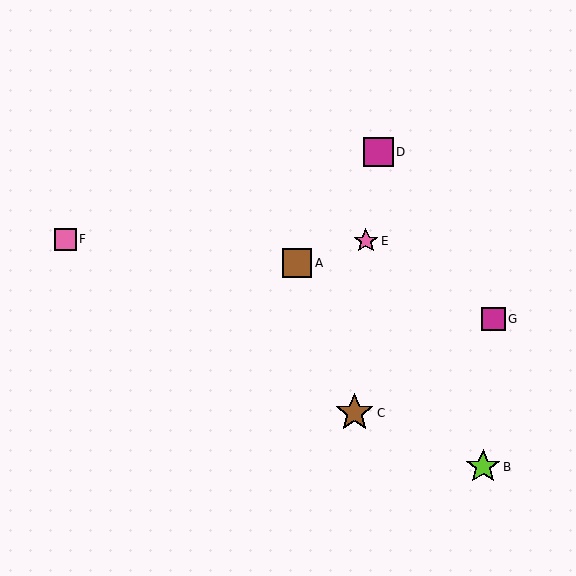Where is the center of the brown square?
The center of the brown square is at (297, 263).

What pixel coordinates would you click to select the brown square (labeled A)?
Click at (297, 263) to select the brown square A.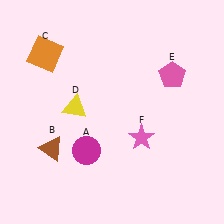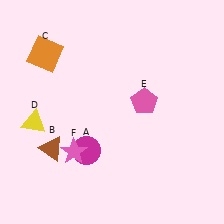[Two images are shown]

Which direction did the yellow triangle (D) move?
The yellow triangle (D) moved left.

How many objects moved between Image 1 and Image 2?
3 objects moved between the two images.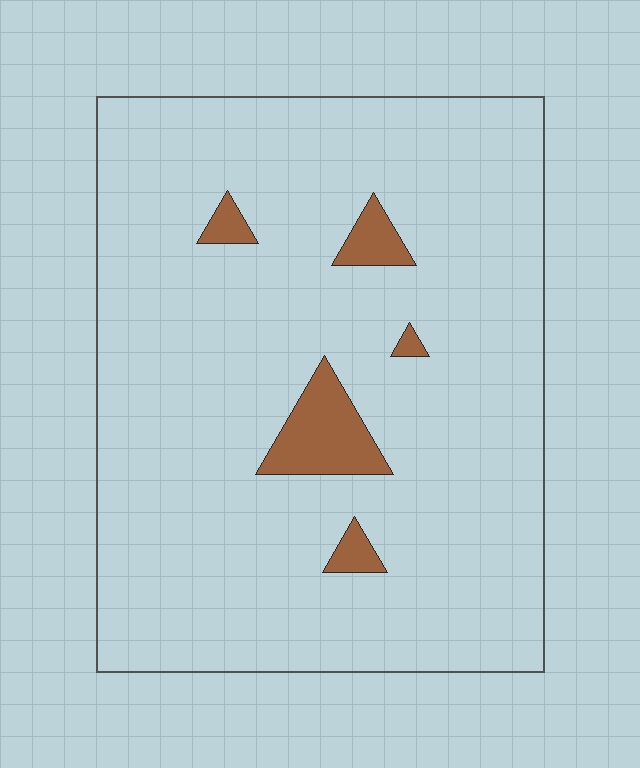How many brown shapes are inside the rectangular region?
5.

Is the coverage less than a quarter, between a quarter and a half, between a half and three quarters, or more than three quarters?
Less than a quarter.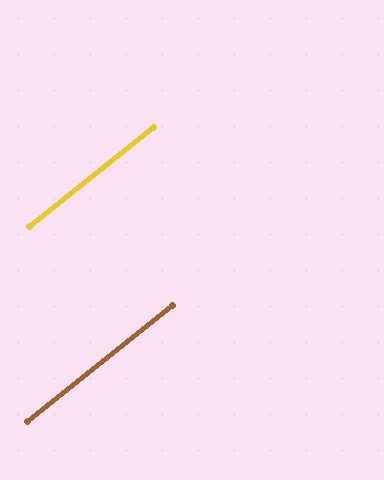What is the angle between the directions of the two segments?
Approximately 0 degrees.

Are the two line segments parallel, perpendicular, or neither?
Parallel — their directions differ by only 0.3°.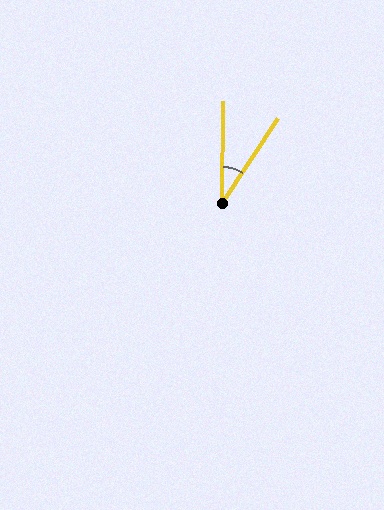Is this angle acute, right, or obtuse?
It is acute.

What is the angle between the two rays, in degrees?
Approximately 33 degrees.